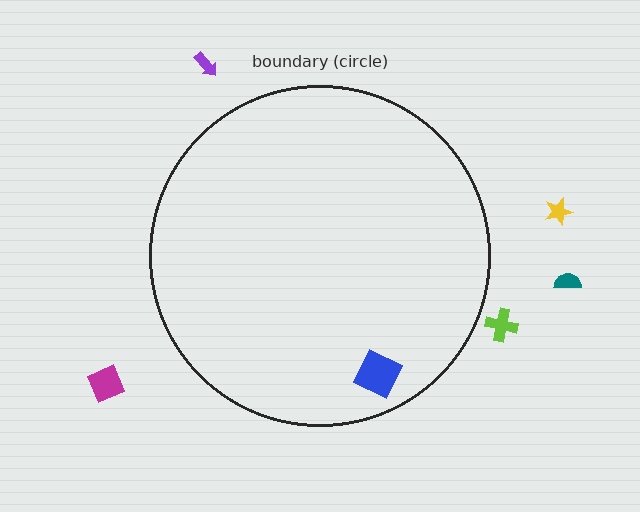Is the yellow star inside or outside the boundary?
Outside.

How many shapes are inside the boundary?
1 inside, 5 outside.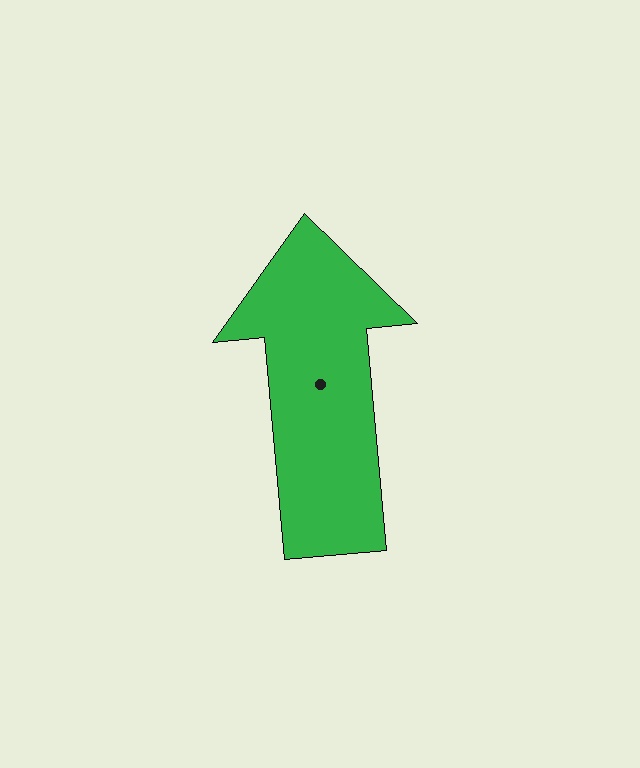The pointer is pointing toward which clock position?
Roughly 12 o'clock.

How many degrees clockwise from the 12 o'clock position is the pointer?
Approximately 355 degrees.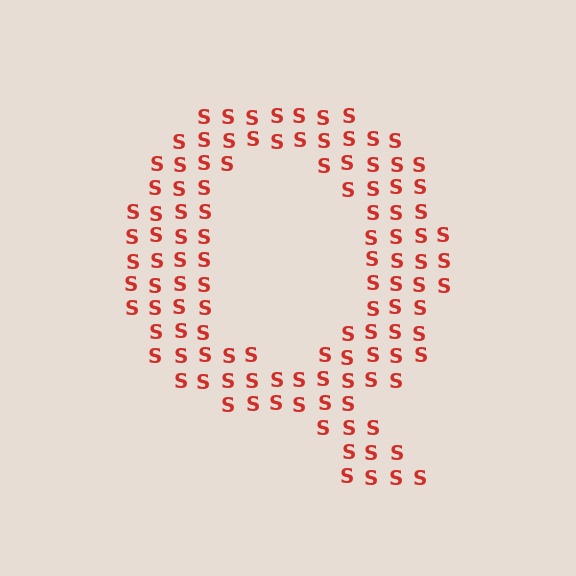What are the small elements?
The small elements are letter S's.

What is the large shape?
The large shape is the letter Q.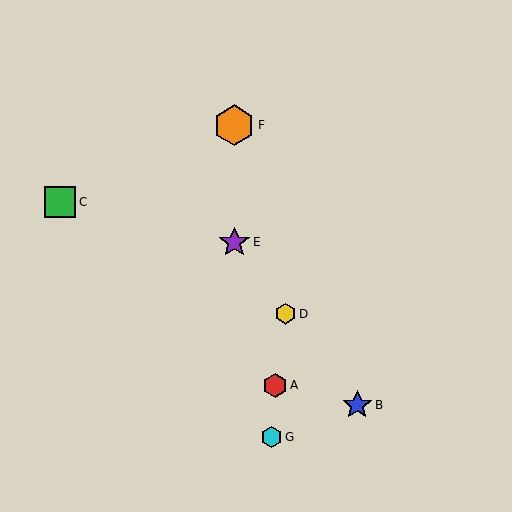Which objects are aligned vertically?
Objects E, F are aligned vertically.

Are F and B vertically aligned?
No, F is at x≈234 and B is at x≈357.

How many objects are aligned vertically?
2 objects (E, F) are aligned vertically.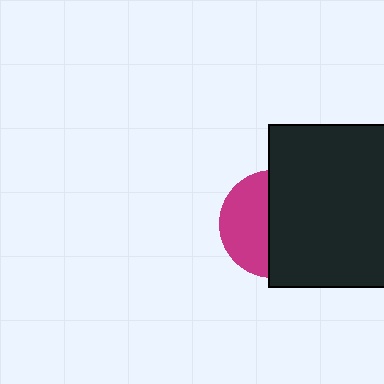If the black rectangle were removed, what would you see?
You would see the complete magenta circle.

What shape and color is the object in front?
The object in front is a black rectangle.